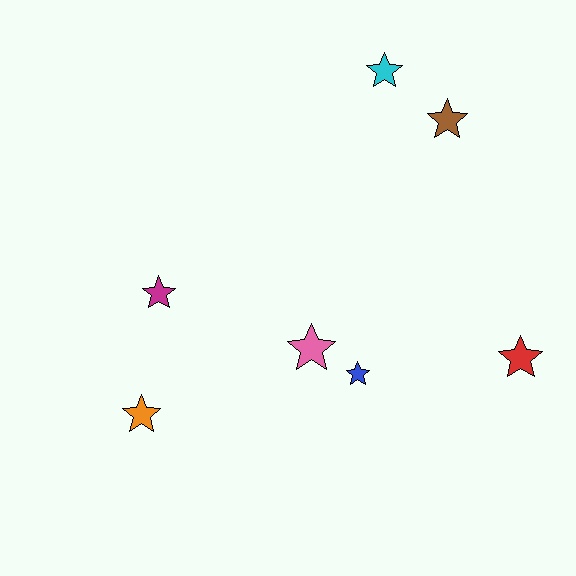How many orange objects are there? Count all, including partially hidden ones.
There is 1 orange object.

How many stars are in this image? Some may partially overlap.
There are 7 stars.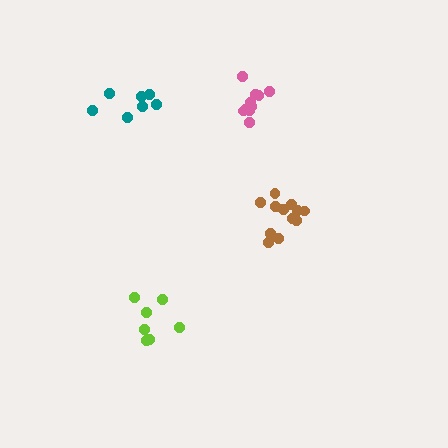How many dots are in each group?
Group 1: 7 dots, Group 2: 10 dots, Group 3: 7 dots, Group 4: 12 dots (36 total).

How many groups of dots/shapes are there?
There are 4 groups.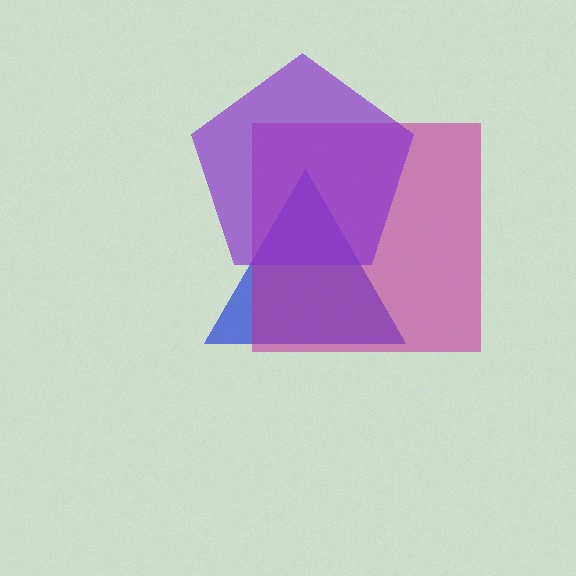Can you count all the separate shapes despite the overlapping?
Yes, there are 3 separate shapes.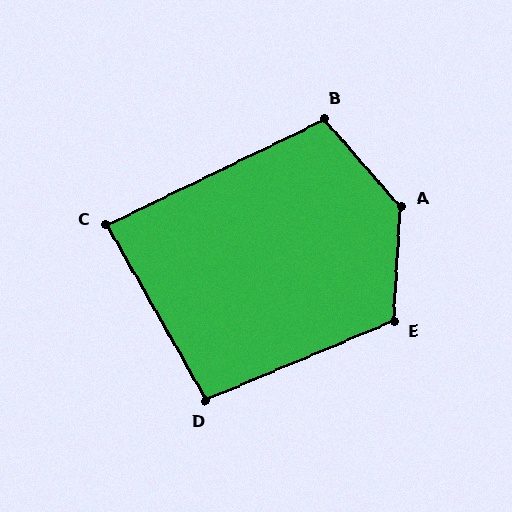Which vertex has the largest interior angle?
A, at approximately 136 degrees.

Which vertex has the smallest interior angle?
C, at approximately 86 degrees.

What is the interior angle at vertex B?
Approximately 105 degrees (obtuse).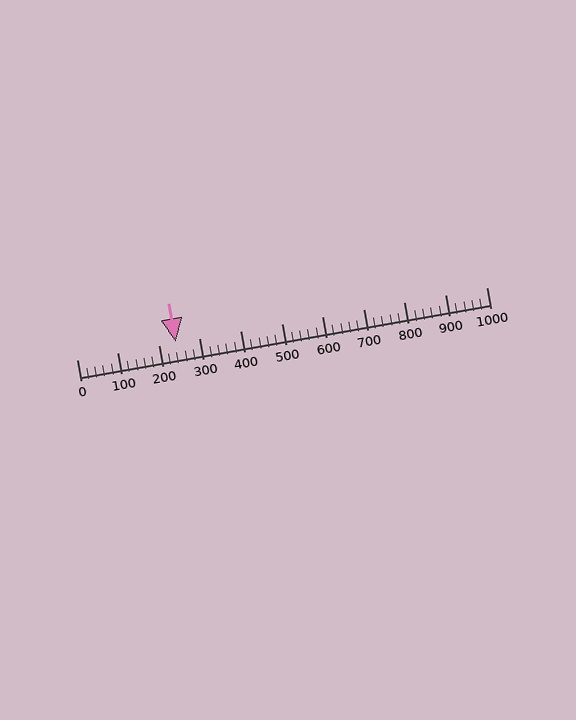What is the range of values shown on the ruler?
The ruler shows values from 0 to 1000.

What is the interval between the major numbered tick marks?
The major tick marks are spaced 100 units apart.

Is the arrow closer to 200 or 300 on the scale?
The arrow is closer to 200.